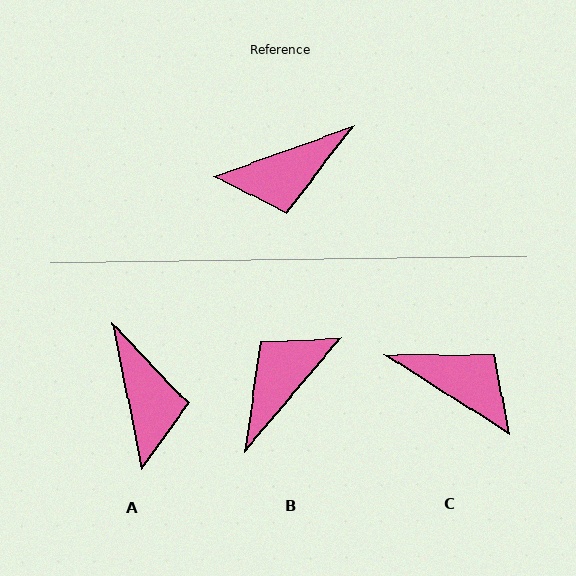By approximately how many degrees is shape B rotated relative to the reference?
Approximately 150 degrees clockwise.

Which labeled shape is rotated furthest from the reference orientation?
B, about 150 degrees away.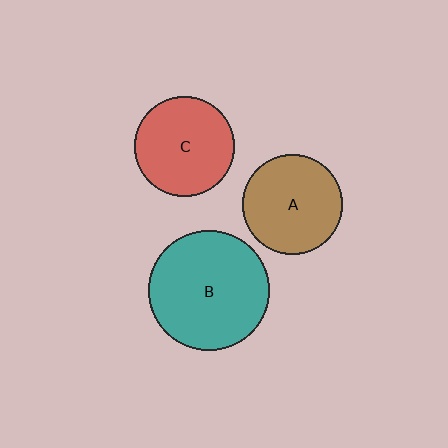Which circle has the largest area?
Circle B (teal).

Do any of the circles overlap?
No, none of the circles overlap.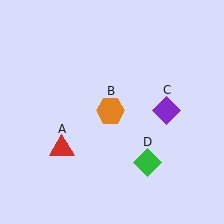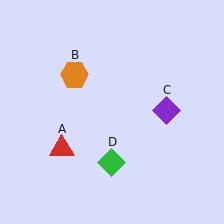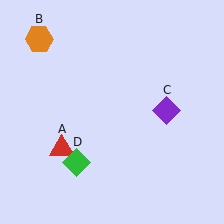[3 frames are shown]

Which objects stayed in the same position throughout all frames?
Red triangle (object A) and purple diamond (object C) remained stationary.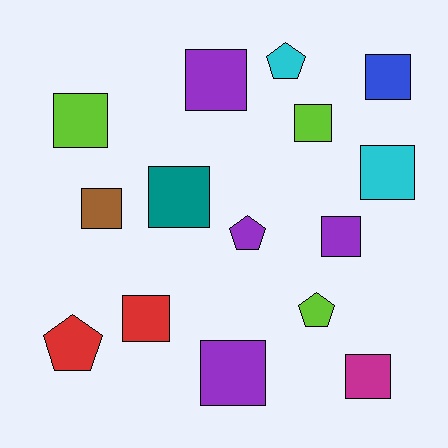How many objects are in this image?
There are 15 objects.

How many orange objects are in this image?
There are no orange objects.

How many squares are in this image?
There are 11 squares.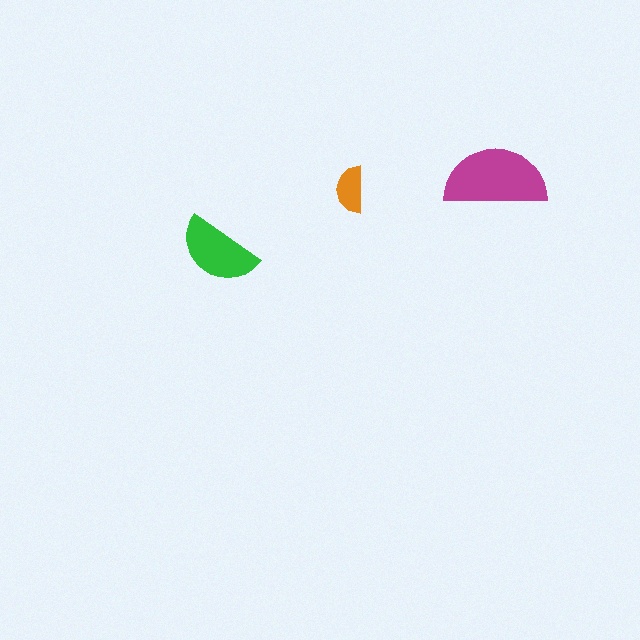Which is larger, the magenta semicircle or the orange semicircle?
The magenta one.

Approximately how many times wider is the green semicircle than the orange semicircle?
About 1.5 times wider.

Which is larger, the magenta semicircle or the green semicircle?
The magenta one.